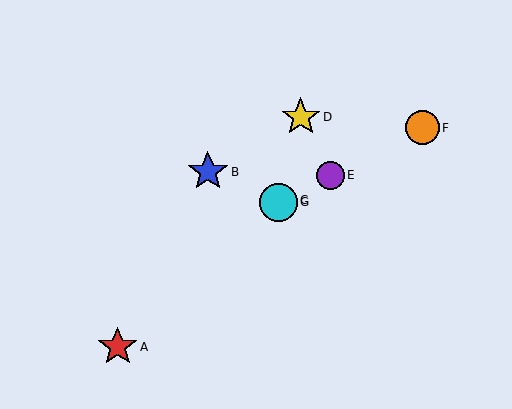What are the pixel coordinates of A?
Object A is at (118, 347).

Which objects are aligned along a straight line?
Objects C, E, F, G are aligned along a straight line.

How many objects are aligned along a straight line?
4 objects (C, E, F, G) are aligned along a straight line.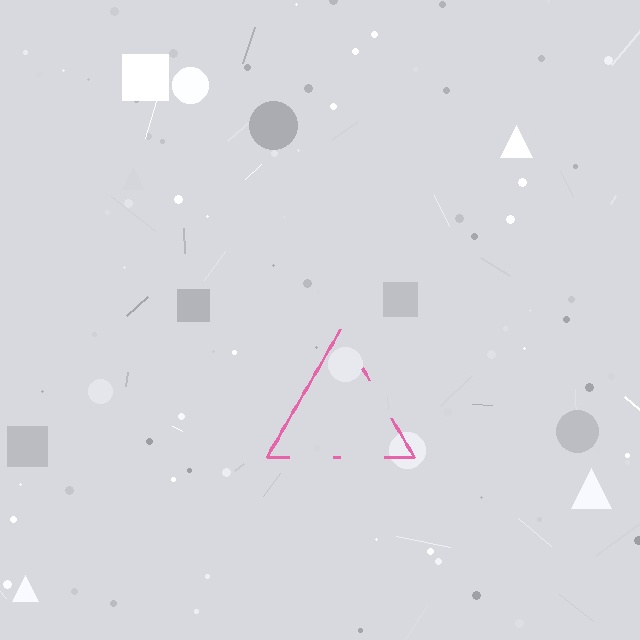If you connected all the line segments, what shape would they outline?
They would outline a triangle.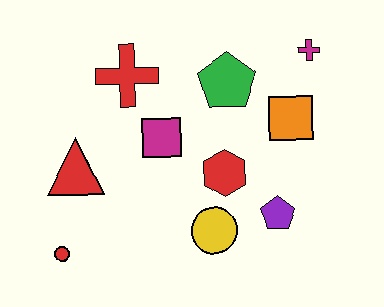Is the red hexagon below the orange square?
Yes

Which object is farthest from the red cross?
The purple pentagon is farthest from the red cross.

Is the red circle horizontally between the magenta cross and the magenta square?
No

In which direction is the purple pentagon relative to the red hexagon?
The purple pentagon is to the right of the red hexagon.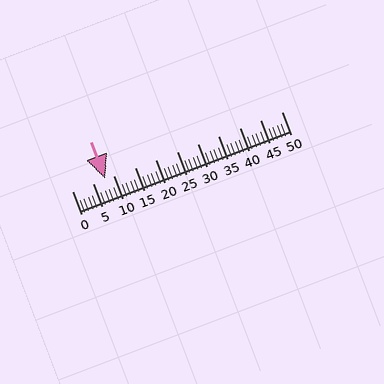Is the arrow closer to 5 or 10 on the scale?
The arrow is closer to 10.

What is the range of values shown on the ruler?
The ruler shows values from 0 to 50.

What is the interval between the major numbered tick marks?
The major tick marks are spaced 5 units apart.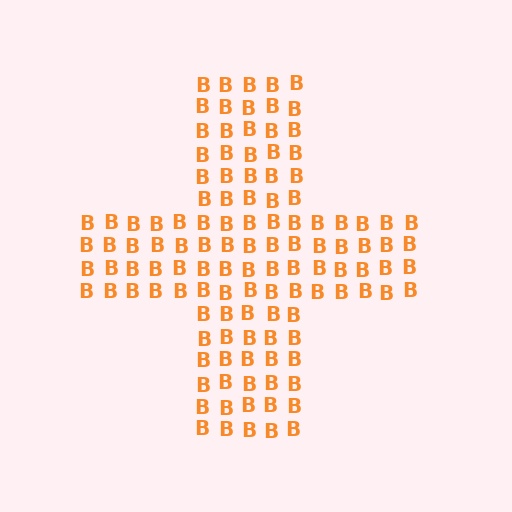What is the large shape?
The large shape is a cross.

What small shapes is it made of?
It is made of small letter B's.